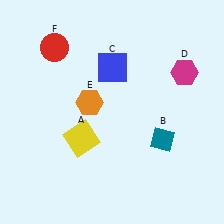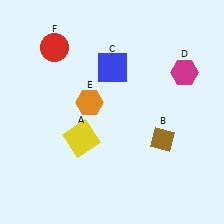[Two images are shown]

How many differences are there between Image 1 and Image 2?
There is 1 difference between the two images.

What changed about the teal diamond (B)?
In Image 1, B is teal. In Image 2, it changed to brown.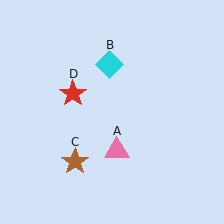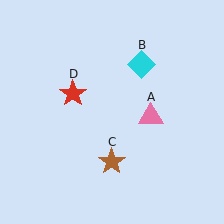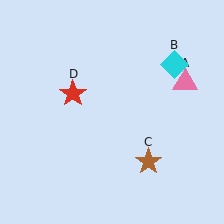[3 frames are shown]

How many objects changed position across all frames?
3 objects changed position: pink triangle (object A), cyan diamond (object B), brown star (object C).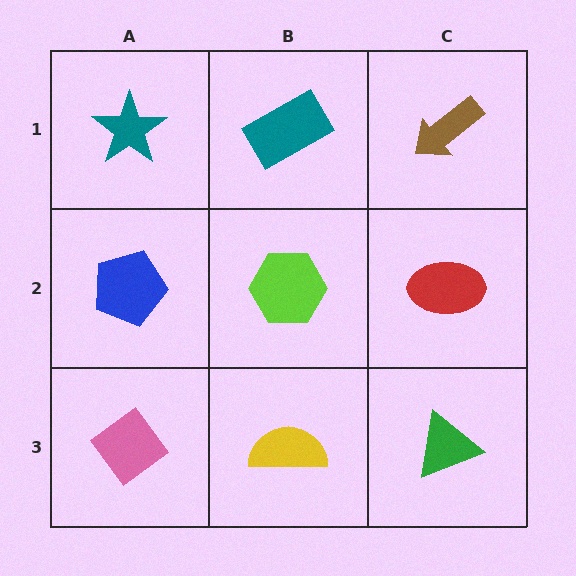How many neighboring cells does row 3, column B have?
3.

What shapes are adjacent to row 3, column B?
A lime hexagon (row 2, column B), a pink diamond (row 3, column A), a green triangle (row 3, column C).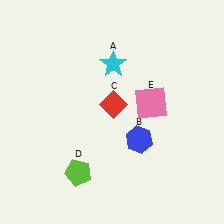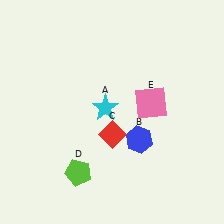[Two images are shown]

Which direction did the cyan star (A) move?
The cyan star (A) moved down.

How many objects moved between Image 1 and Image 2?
2 objects moved between the two images.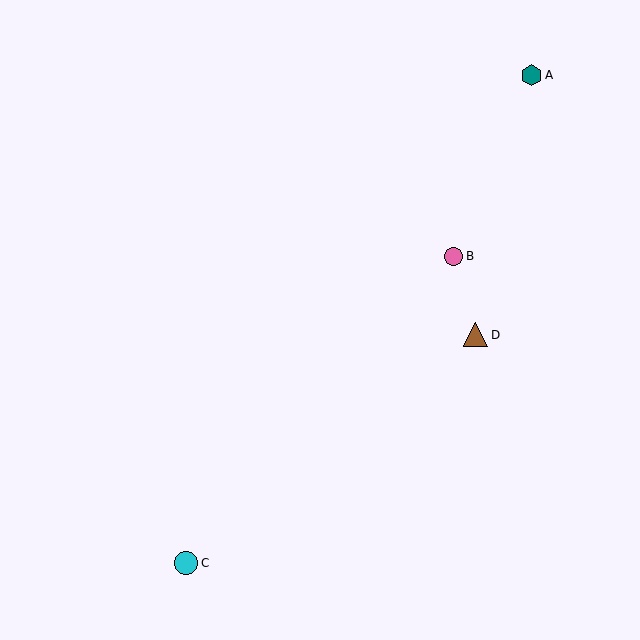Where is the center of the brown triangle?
The center of the brown triangle is at (475, 335).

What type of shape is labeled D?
Shape D is a brown triangle.